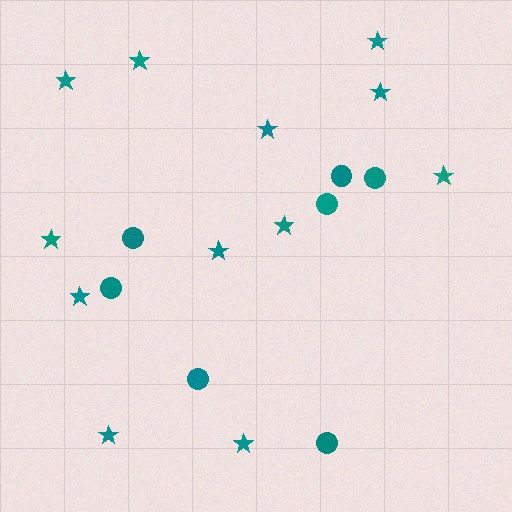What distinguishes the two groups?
There are 2 groups: one group of circles (7) and one group of stars (12).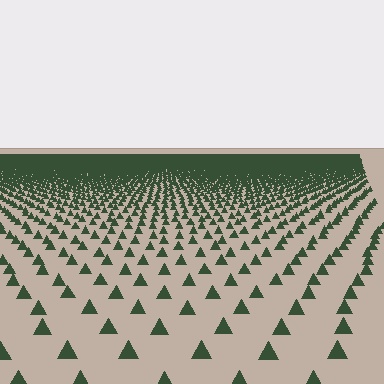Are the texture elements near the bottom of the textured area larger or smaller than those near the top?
Larger. Near the bottom, elements are closer to the viewer and appear at a bigger on-screen size.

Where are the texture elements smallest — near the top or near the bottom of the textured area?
Near the top.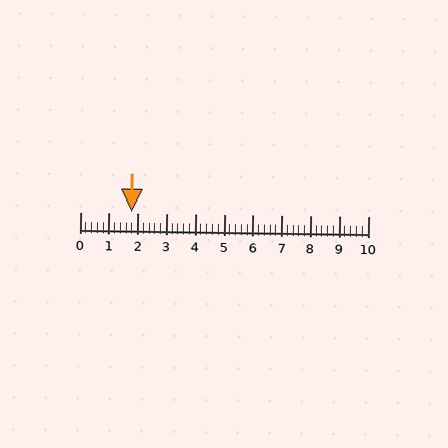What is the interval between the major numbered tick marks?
The major tick marks are spaced 1 units apart.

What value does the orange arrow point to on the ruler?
The orange arrow points to approximately 1.8.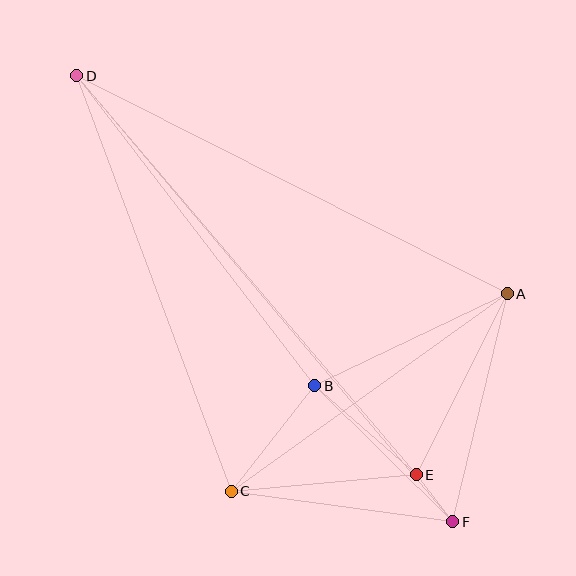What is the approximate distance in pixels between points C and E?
The distance between C and E is approximately 186 pixels.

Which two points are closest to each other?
Points E and F are closest to each other.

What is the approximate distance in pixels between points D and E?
The distance between D and E is approximately 524 pixels.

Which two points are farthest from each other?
Points D and F are farthest from each other.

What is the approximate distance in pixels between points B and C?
The distance between B and C is approximately 134 pixels.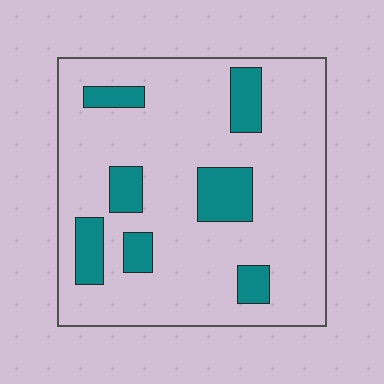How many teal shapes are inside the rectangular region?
7.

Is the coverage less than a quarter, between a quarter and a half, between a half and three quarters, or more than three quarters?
Less than a quarter.